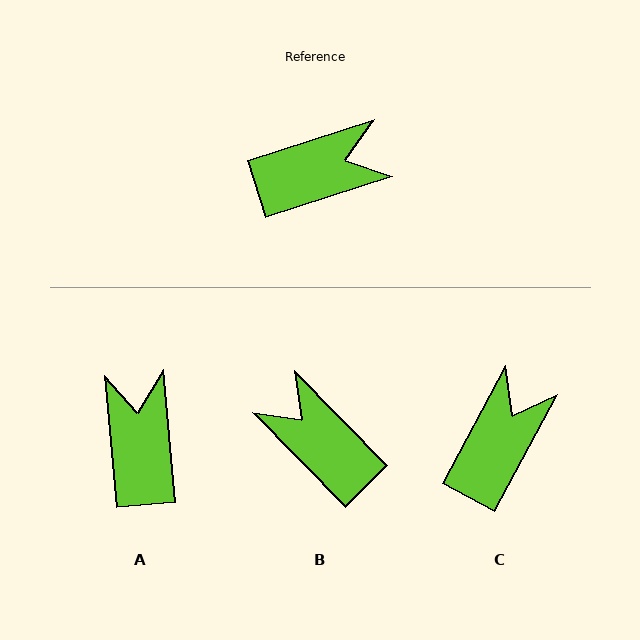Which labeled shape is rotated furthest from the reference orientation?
B, about 116 degrees away.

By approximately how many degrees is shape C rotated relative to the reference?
Approximately 44 degrees counter-clockwise.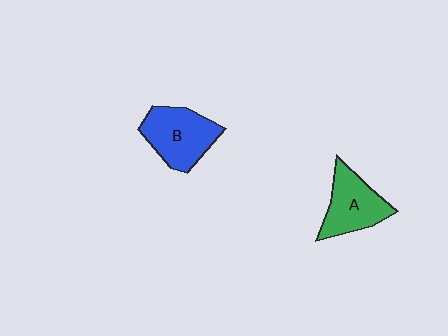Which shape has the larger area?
Shape B (blue).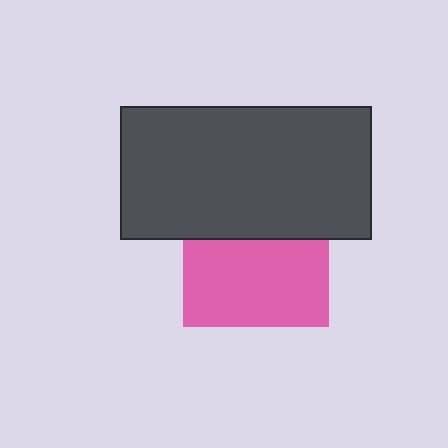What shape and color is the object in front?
The object in front is a dark gray rectangle.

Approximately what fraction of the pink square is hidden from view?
Roughly 40% of the pink square is hidden behind the dark gray rectangle.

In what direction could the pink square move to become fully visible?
The pink square could move down. That would shift it out from behind the dark gray rectangle entirely.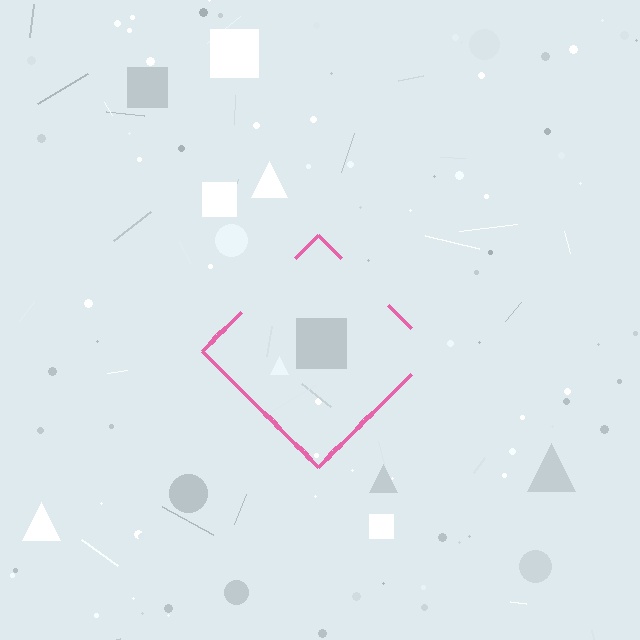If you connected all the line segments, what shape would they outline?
They would outline a diamond.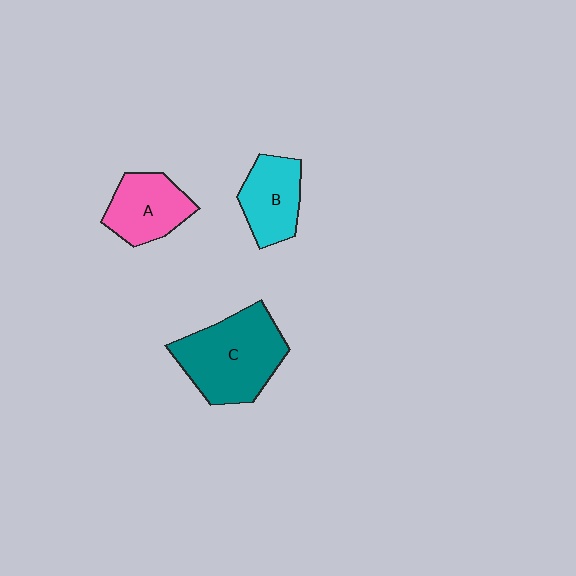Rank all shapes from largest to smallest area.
From largest to smallest: C (teal), A (pink), B (cyan).